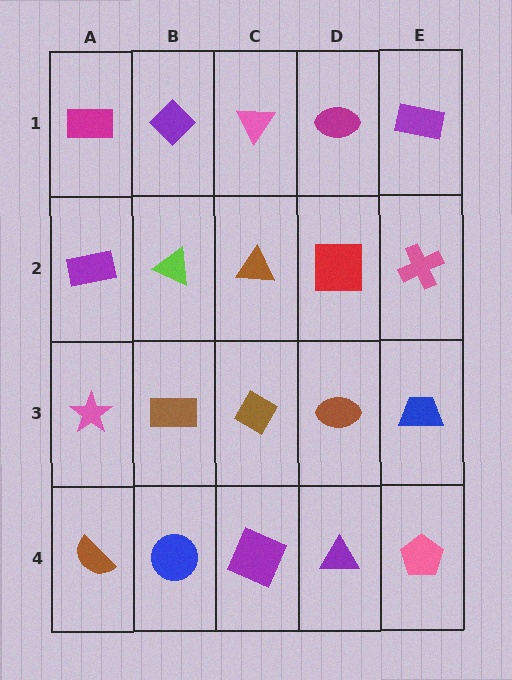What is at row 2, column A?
A purple rectangle.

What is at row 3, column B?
A brown rectangle.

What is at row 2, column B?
A lime triangle.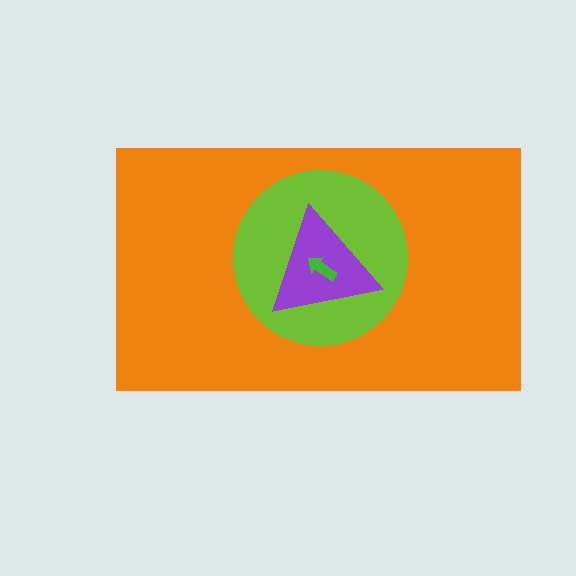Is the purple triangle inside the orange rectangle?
Yes.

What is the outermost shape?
The orange rectangle.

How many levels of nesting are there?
4.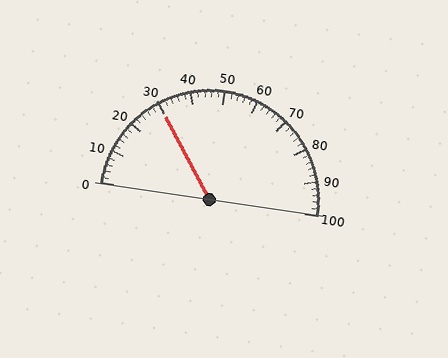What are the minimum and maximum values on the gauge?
The gauge ranges from 0 to 100.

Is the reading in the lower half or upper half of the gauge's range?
The reading is in the lower half of the range (0 to 100).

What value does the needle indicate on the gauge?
The needle indicates approximately 30.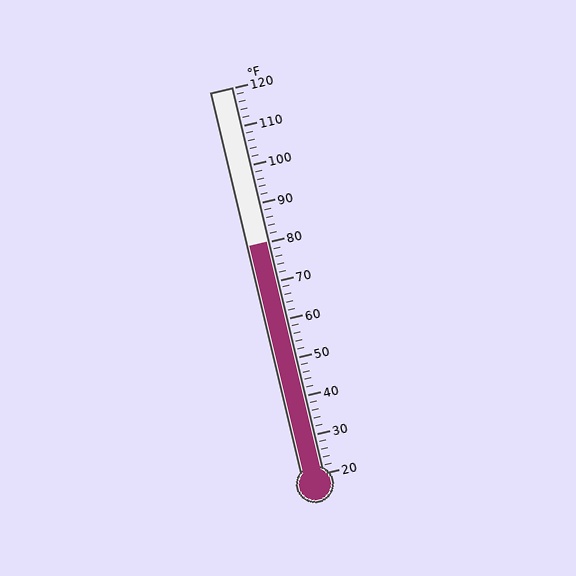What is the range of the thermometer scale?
The thermometer scale ranges from 20°F to 120°F.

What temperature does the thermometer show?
The thermometer shows approximately 80°F.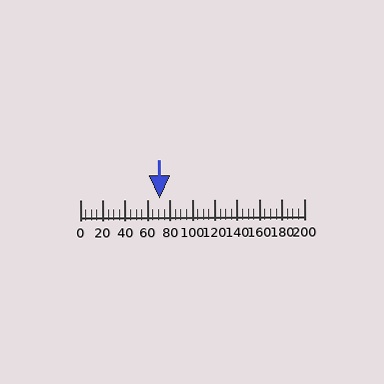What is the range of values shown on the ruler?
The ruler shows values from 0 to 200.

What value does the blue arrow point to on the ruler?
The blue arrow points to approximately 71.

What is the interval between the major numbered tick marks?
The major tick marks are spaced 20 units apart.